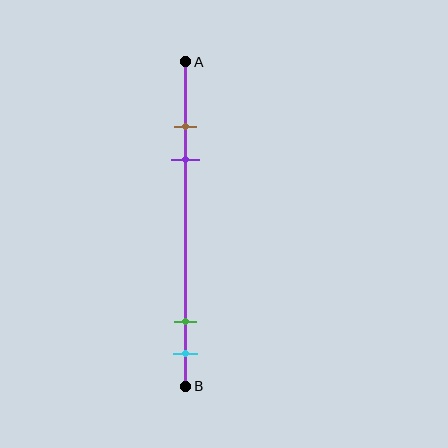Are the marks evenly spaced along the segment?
No, the marks are not evenly spaced.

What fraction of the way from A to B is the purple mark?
The purple mark is approximately 30% (0.3) of the way from A to B.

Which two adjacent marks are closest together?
The brown and purple marks are the closest adjacent pair.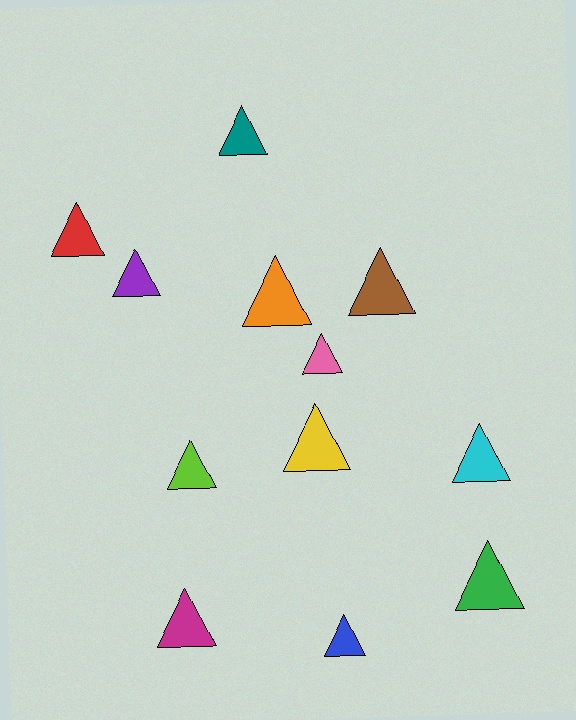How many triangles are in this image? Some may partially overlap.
There are 12 triangles.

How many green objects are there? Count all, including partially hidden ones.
There is 1 green object.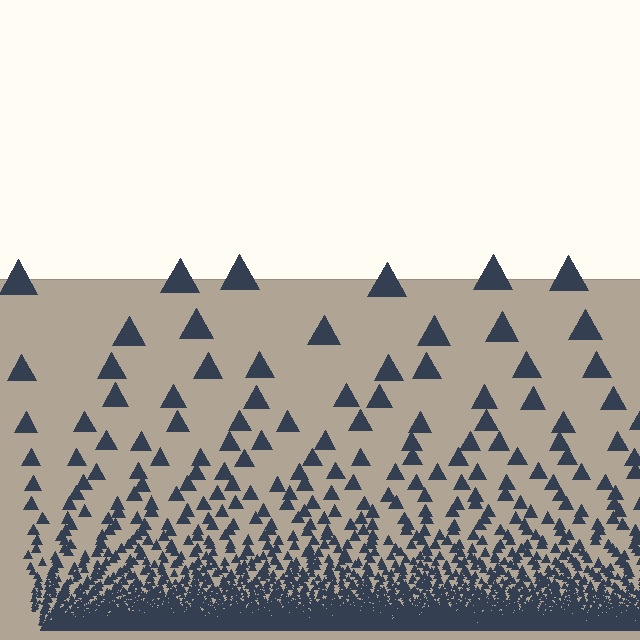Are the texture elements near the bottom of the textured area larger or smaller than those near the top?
Smaller. The gradient is inverted — elements near the bottom are smaller and denser.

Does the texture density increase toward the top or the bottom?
Density increases toward the bottom.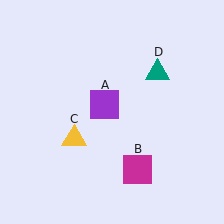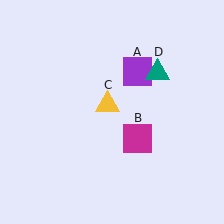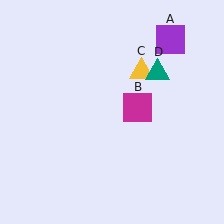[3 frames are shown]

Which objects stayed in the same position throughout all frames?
Teal triangle (object D) remained stationary.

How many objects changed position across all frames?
3 objects changed position: purple square (object A), magenta square (object B), yellow triangle (object C).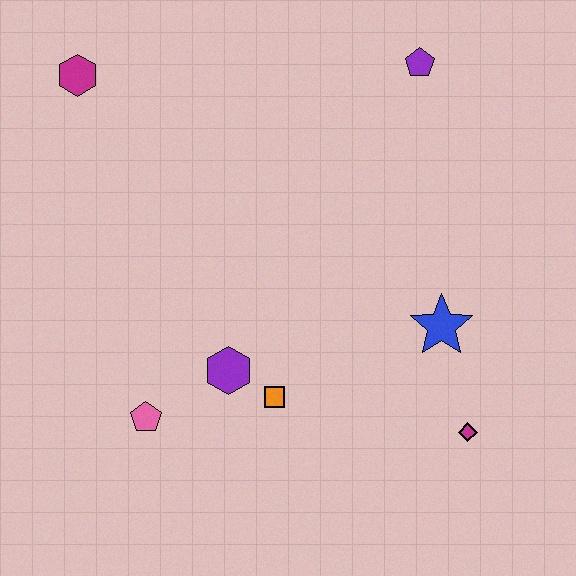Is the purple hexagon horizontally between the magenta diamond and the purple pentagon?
No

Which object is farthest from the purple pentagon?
The pink pentagon is farthest from the purple pentagon.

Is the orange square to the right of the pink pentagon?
Yes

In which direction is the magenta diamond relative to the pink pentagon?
The magenta diamond is to the right of the pink pentagon.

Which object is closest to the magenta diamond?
The blue star is closest to the magenta diamond.